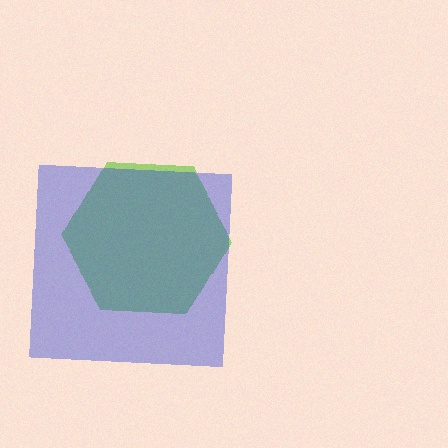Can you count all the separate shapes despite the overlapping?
Yes, there are 2 separate shapes.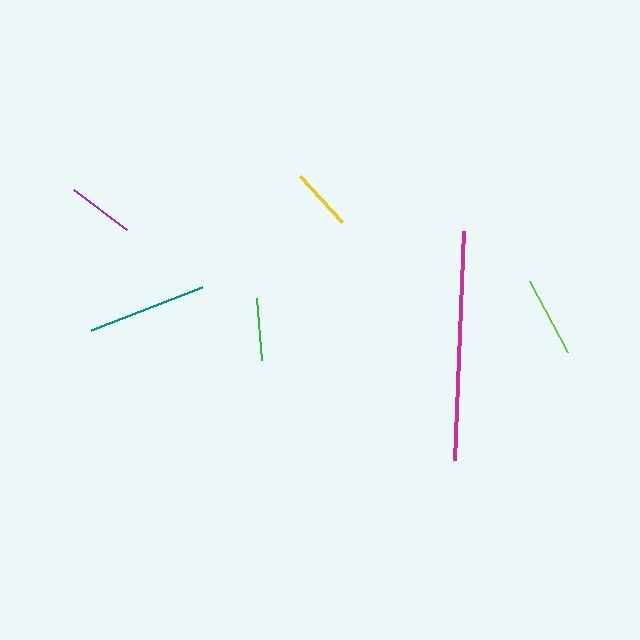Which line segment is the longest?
The magenta line is the longest at approximately 230 pixels.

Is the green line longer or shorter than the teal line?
The teal line is longer than the green line.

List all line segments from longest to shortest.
From longest to shortest: magenta, teal, lime, purple, green, yellow.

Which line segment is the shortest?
The yellow line is the shortest at approximately 62 pixels.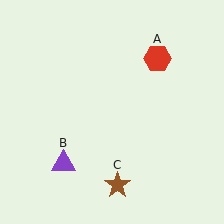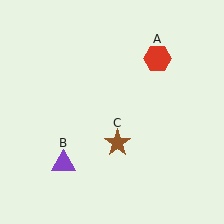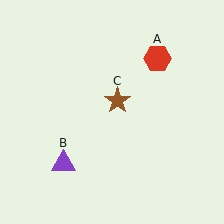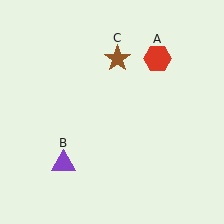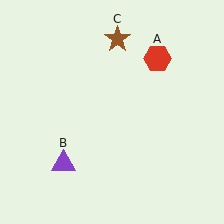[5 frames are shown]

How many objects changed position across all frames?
1 object changed position: brown star (object C).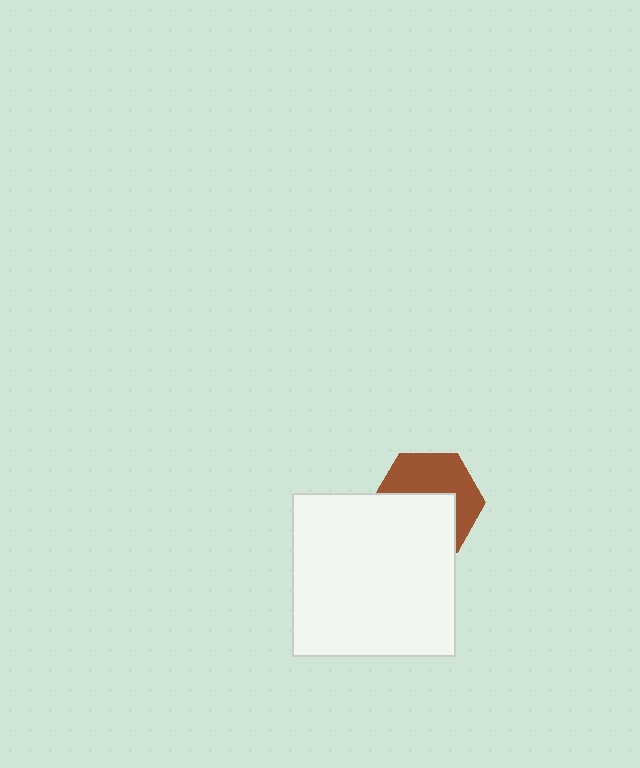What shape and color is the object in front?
The object in front is a white square.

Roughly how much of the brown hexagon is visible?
About half of it is visible (roughly 50%).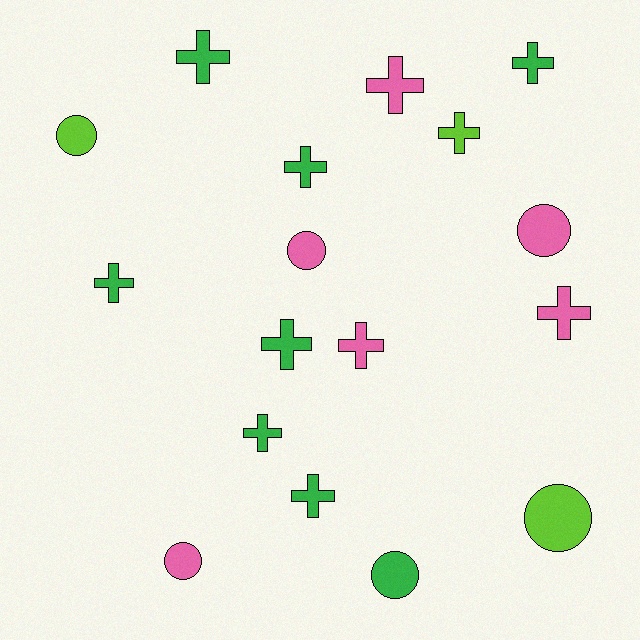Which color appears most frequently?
Green, with 8 objects.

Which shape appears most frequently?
Cross, with 11 objects.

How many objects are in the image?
There are 17 objects.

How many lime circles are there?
There are 2 lime circles.